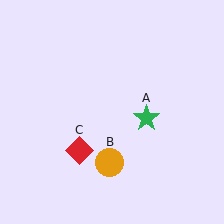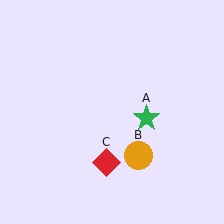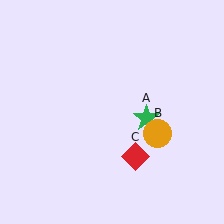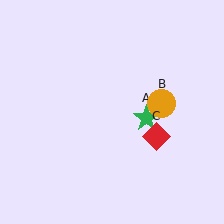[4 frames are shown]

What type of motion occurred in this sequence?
The orange circle (object B), red diamond (object C) rotated counterclockwise around the center of the scene.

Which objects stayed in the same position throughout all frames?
Green star (object A) remained stationary.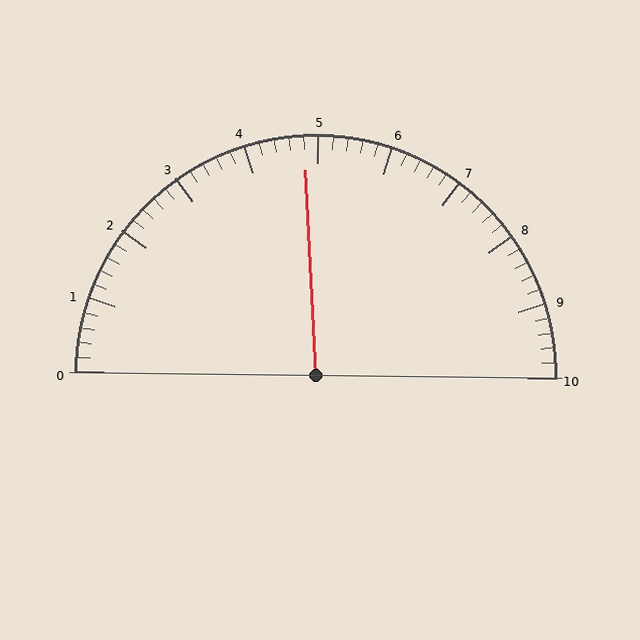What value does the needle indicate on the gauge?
The needle indicates approximately 4.8.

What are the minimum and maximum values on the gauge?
The gauge ranges from 0 to 10.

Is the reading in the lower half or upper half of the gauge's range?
The reading is in the lower half of the range (0 to 10).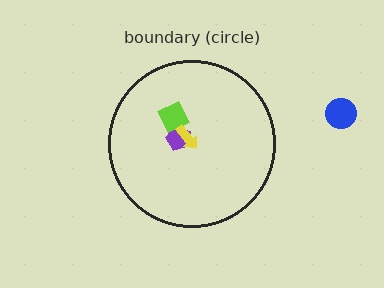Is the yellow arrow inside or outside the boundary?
Inside.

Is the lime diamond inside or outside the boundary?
Inside.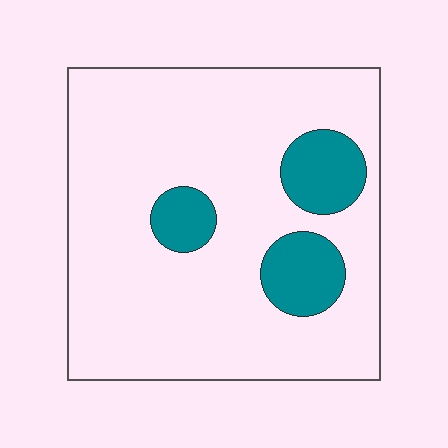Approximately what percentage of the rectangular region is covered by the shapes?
Approximately 15%.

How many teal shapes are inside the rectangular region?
3.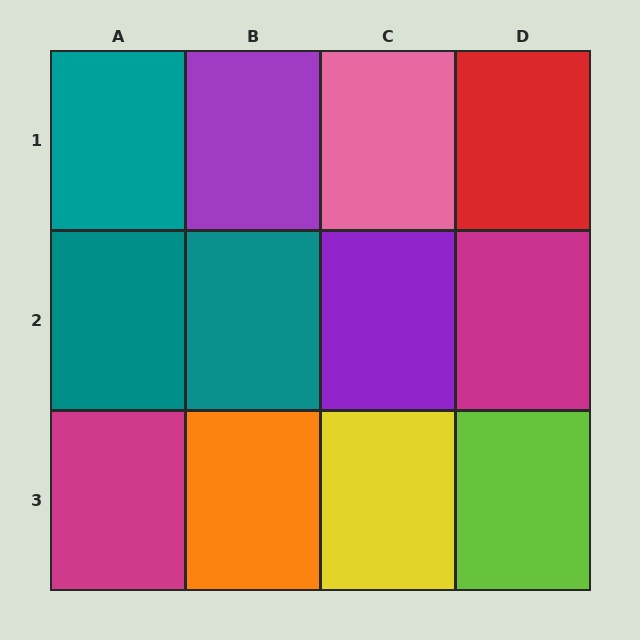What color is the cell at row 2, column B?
Teal.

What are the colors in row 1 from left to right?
Teal, purple, pink, red.